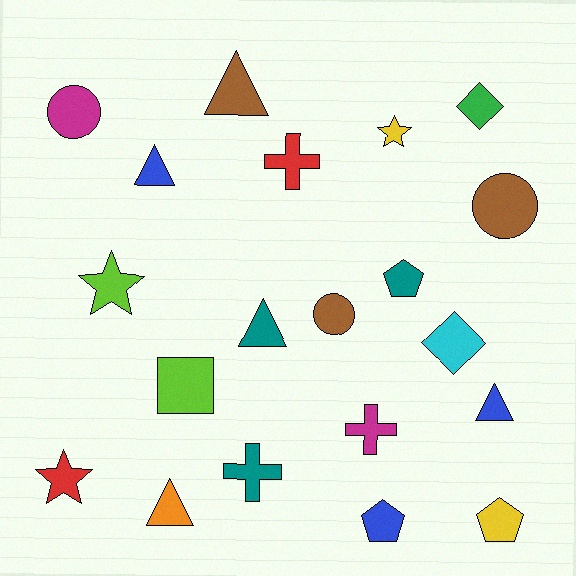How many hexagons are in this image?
There are no hexagons.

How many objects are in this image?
There are 20 objects.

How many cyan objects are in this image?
There is 1 cyan object.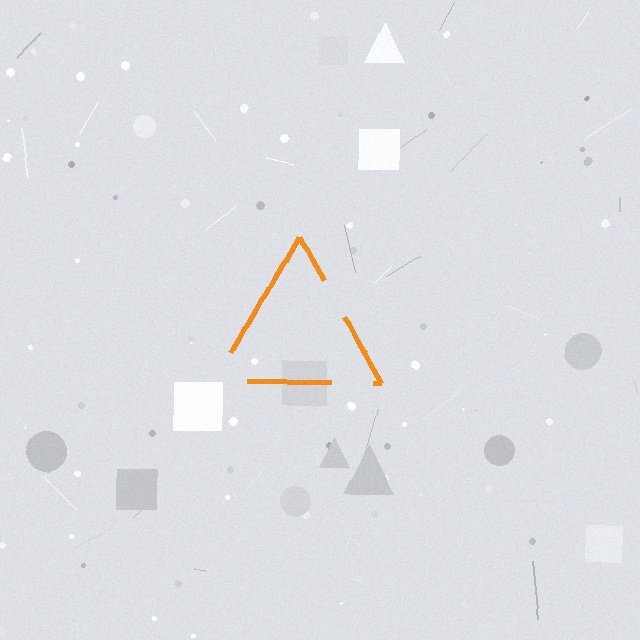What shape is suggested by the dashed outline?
The dashed outline suggests a triangle.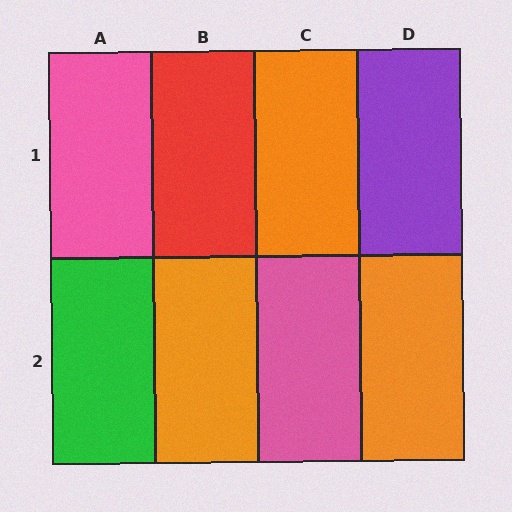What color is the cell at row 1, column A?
Pink.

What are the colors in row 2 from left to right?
Green, orange, pink, orange.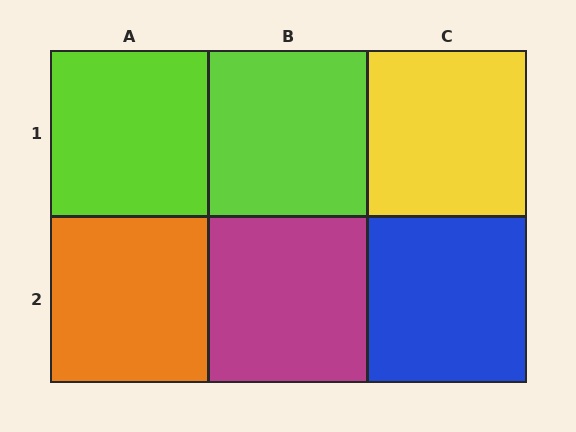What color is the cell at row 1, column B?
Lime.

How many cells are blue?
1 cell is blue.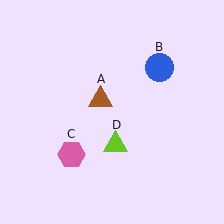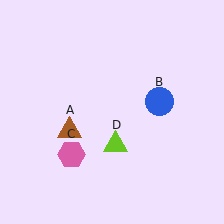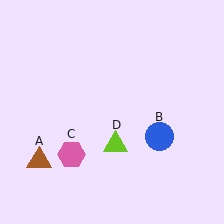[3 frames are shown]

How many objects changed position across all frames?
2 objects changed position: brown triangle (object A), blue circle (object B).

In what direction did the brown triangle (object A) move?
The brown triangle (object A) moved down and to the left.